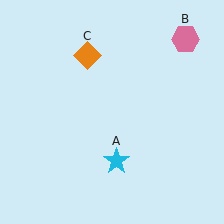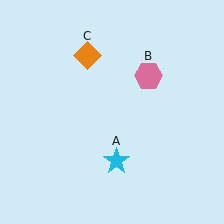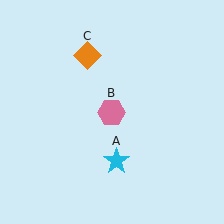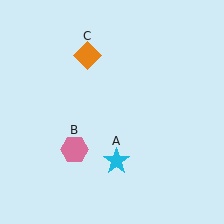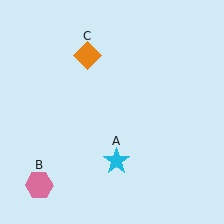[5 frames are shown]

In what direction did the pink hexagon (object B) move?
The pink hexagon (object B) moved down and to the left.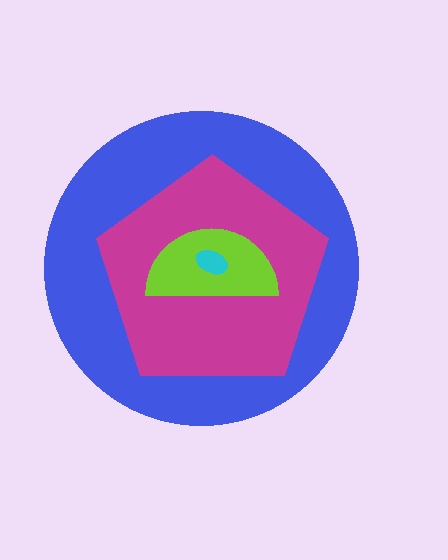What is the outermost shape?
The blue circle.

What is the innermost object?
The cyan ellipse.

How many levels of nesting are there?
4.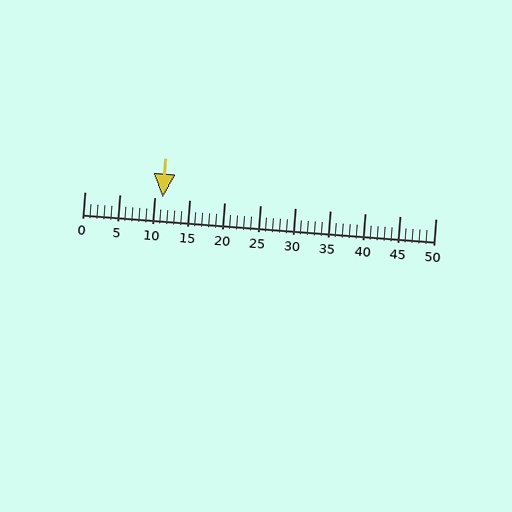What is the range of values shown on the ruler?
The ruler shows values from 0 to 50.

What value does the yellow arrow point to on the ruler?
The yellow arrow points to approximately 11.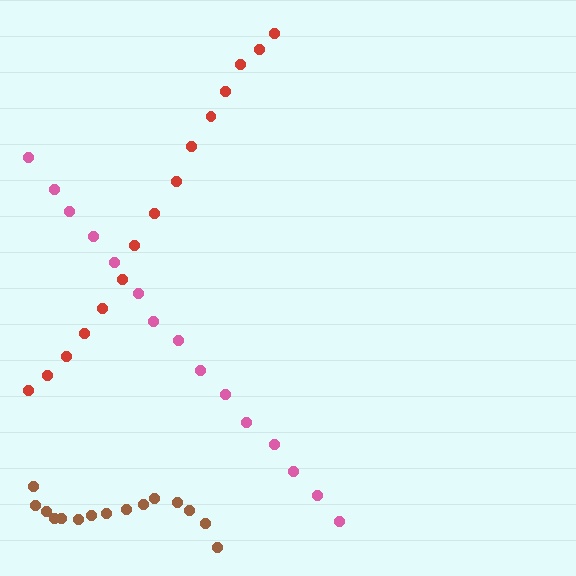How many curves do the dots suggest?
There are 3 distinct paths.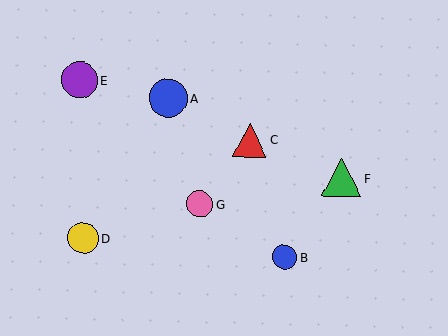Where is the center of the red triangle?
The center of the red triangle is at (250, 140).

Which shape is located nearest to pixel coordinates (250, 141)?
The red triangle (labeled C) at (250, 140) is nearest to that location.